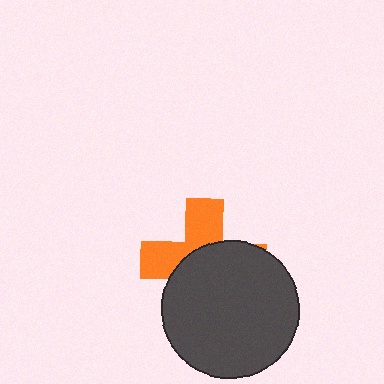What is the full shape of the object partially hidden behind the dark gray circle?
The partially hidden object is an orange cross.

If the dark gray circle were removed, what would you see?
You would see the complete orange cross.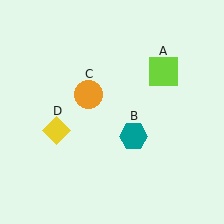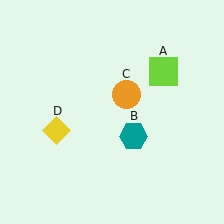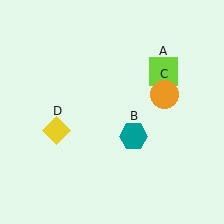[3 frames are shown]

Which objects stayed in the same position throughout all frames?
Lime square (object A) and teal hexagon (object B) and yellow diamond (object D) remained stationary.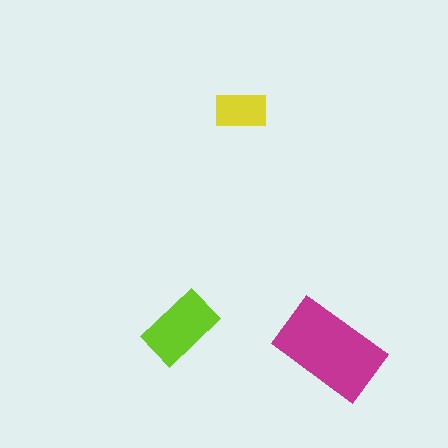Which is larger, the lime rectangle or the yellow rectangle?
The lime one.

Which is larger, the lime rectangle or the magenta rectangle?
The magenta one.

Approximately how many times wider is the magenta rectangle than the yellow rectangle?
About 2 times wider.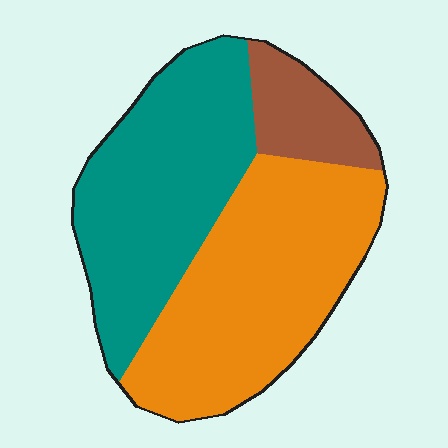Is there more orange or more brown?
Orange.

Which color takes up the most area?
Orange, at roughly 45%.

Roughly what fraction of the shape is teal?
Teal covers about 40% of the shape.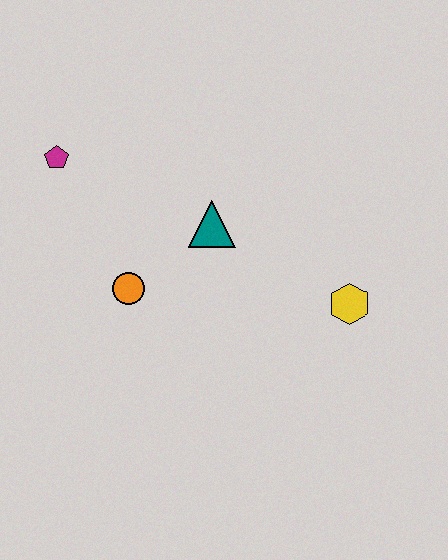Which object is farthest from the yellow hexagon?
The magenta pentagon is farthest from the yellow hexagon.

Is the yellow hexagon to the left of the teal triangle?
No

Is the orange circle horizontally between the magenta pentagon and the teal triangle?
Yes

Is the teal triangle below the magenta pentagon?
Yes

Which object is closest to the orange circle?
The teal triangle is closest to the orange circle.